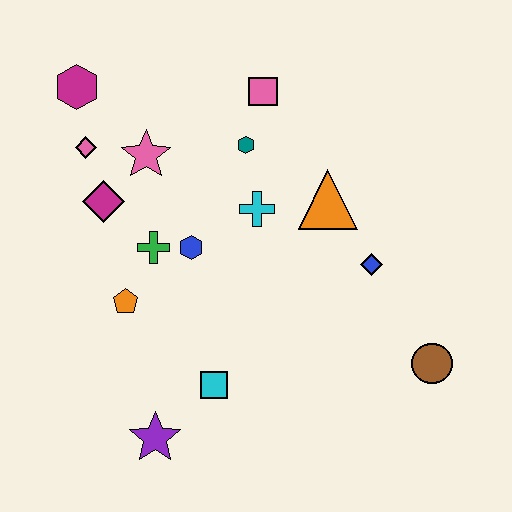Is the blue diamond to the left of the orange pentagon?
No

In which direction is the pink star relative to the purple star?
The pink star is above the purple star.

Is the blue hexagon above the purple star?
Yes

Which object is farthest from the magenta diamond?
The brown circle is farthest from the magenta diamond.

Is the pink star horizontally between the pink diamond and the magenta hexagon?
No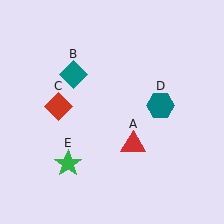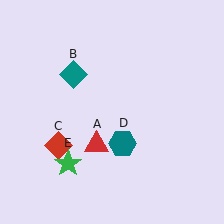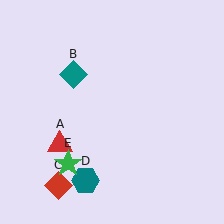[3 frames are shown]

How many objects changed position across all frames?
3 objects changed position: red triangle (object A), red diamond (object C), teal hexagon (object D).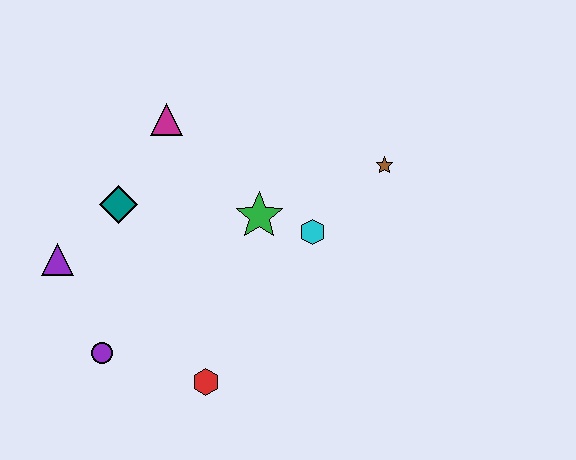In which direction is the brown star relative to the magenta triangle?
The brown star is to the right of the magenta triangle.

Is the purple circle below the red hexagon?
No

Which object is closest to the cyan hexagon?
The green star is closest to the cyan hexagon.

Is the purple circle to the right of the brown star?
No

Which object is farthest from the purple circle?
The brown star is farthest from the purple circle.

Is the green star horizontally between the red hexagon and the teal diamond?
No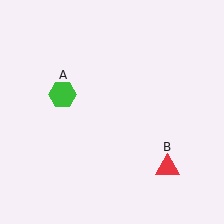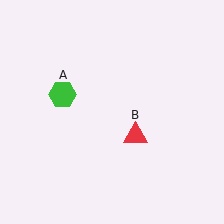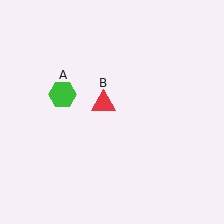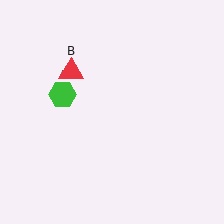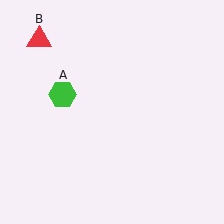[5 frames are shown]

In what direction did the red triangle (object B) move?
The red triangle (object B) moved up and to the left.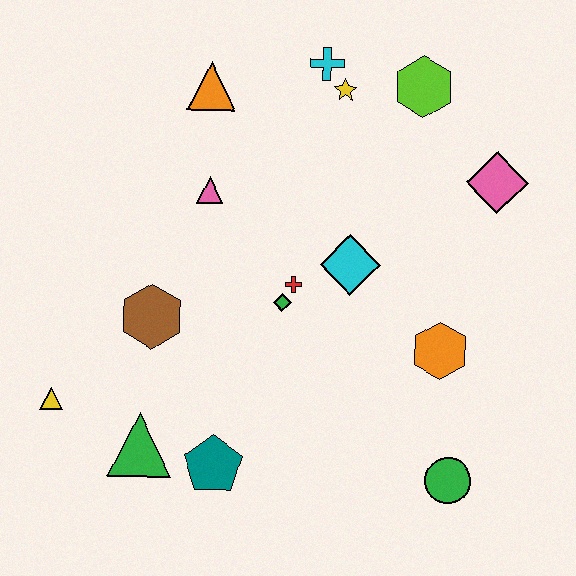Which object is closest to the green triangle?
The teal pentagon is closest to the green triangle.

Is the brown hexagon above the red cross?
No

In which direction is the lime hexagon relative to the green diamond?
The lime hexagon is above the green diamond.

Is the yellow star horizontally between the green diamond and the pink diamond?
Yes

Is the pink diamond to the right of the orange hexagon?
Yes